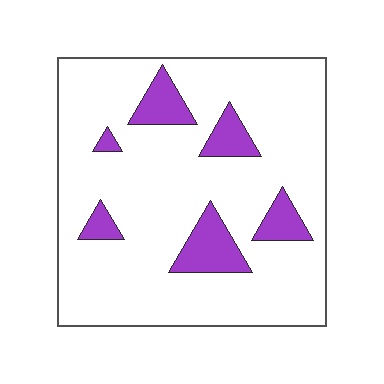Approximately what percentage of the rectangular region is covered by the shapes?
Approximately 15%.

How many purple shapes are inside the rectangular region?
6.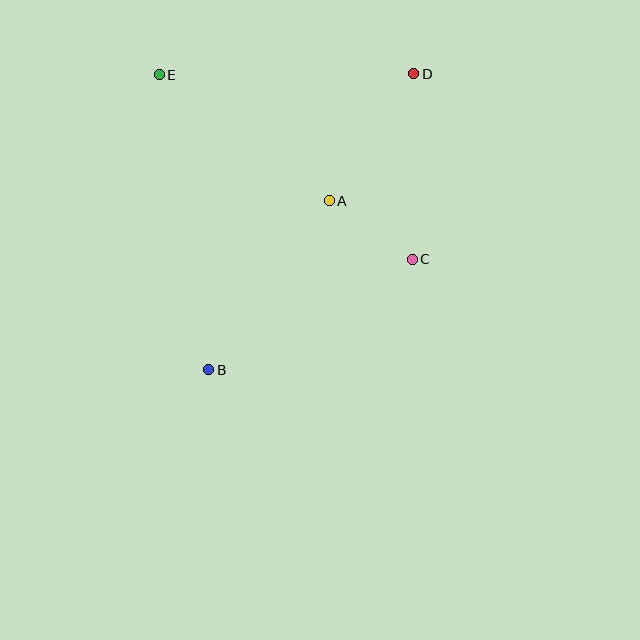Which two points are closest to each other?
Points A and C are closest to each other.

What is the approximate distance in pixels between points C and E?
The distance between C and E is approximately 313 pixels.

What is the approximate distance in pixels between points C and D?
The distance between C and D is approximately 185 pixels.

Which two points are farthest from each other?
Points B and D are farthest from each other.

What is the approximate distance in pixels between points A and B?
The distance between A and B is approximately 208 pixels.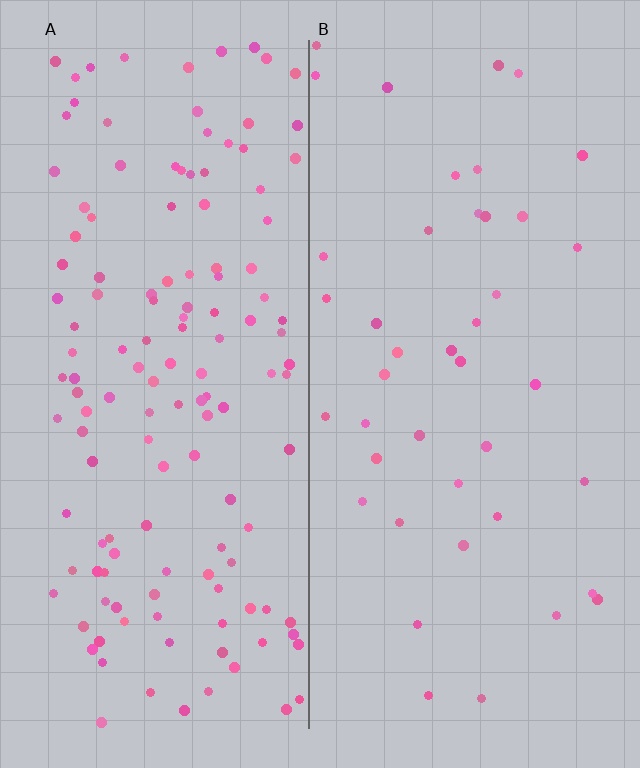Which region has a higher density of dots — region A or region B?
A (the left).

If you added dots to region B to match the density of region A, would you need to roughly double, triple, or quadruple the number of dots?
Approximately triple.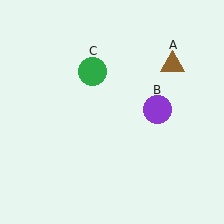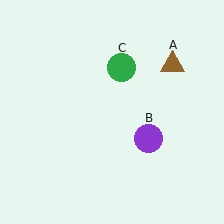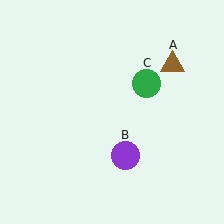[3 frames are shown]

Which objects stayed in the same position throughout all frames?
Brown triangle (object A) remained stationary.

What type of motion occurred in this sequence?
The purple circle (object B), green circle (object C) rotated clockwise around the center of the scene.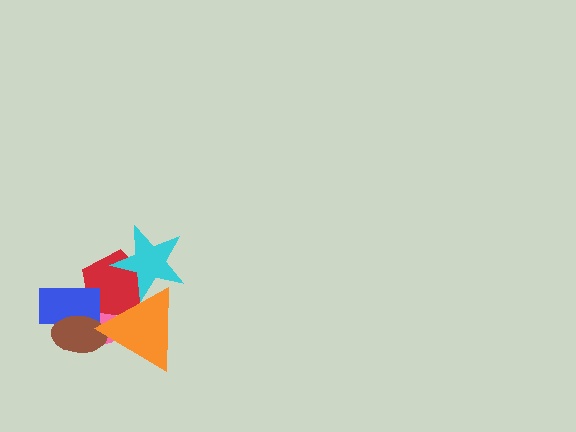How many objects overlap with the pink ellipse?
4 objects overlap with the pink ellipse.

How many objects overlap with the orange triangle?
4 objects overlap with the orange triangle.